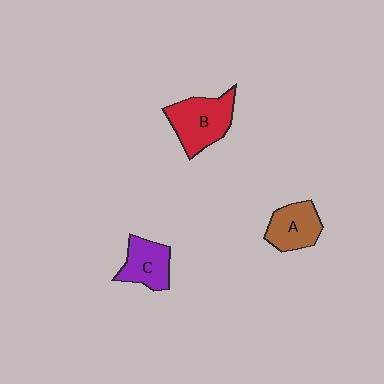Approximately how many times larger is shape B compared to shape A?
Approximately 1.3 times.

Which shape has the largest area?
Shape B (red).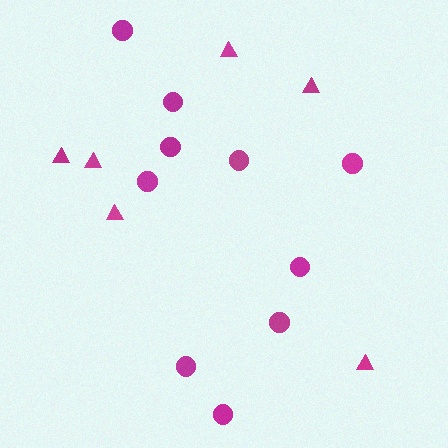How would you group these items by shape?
There are 2 groups: one group of triangles (6) and one group of circles (10).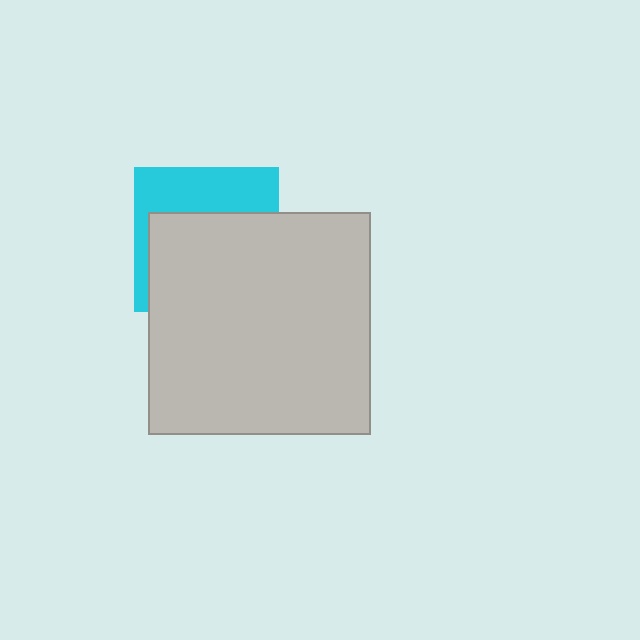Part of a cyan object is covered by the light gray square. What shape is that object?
It is a square.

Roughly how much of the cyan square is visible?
A small part of it is visible (roughly 37%).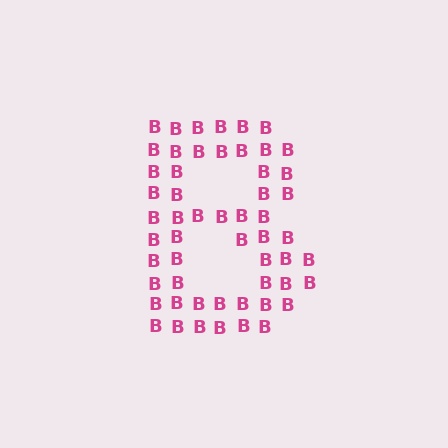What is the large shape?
The large shape is the letter B.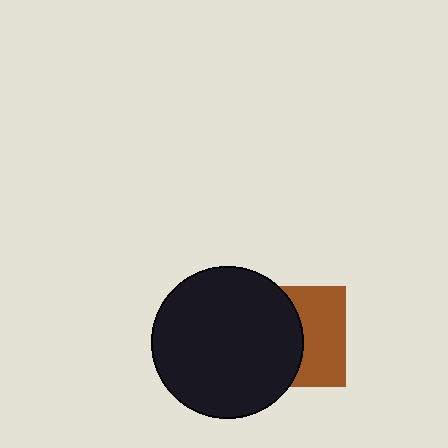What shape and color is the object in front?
The object in front is a black circle.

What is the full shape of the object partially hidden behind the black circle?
The partially hidden object is a brown square.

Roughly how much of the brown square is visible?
About half of it is visible (roughly 48%).